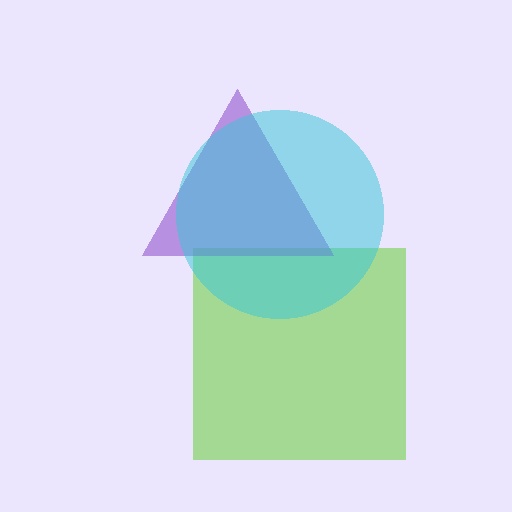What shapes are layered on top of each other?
The layered shapes are: a lime square, a purple triangle, a cyan circle.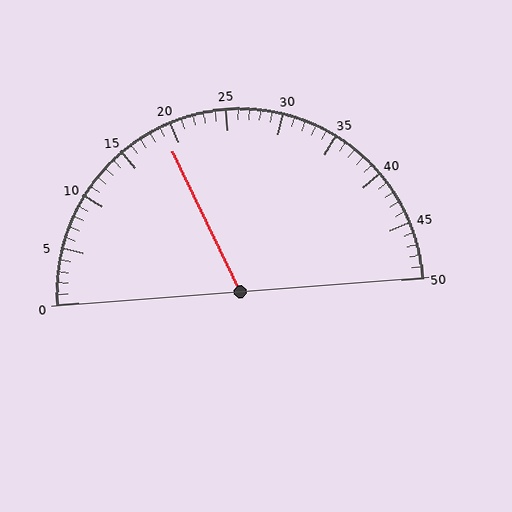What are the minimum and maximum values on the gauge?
The gauge ranges from 0 to 50.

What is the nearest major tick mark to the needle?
The nearest major tick mark is 20.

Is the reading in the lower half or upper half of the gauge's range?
The reading is in the lower half of the range (0 to 50).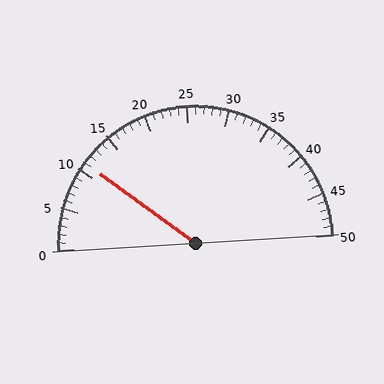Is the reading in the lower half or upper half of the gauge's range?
The reading is in the lower half of the range (0 to 50).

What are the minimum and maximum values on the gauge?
The gauge ranges from 0 to 50.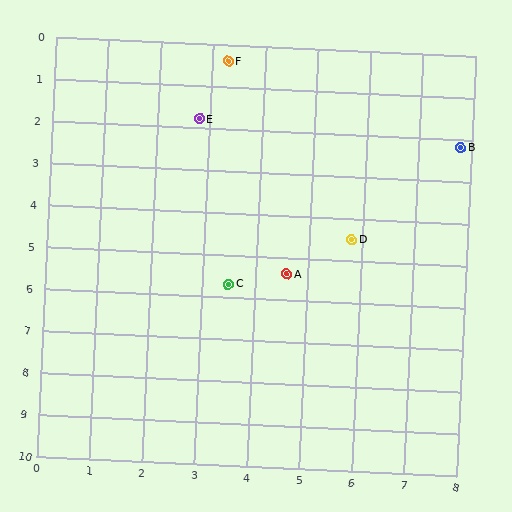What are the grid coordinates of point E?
Point E is at approximately (2.8, 1.8).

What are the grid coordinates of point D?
Point D is at approximately (5.8, 4.5).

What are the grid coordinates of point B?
Point B is at approximately (7.8, 2.2).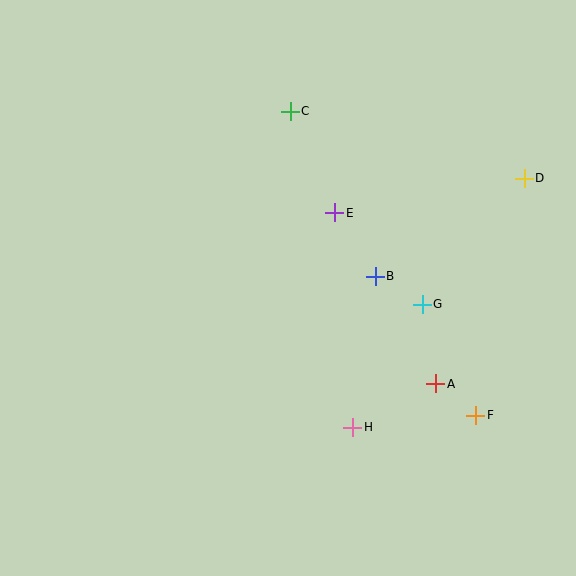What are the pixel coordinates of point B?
Point B is at (375, 276).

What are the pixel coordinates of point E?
Point E is at (335, 213).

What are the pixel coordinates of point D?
Point D is at (524, 178).